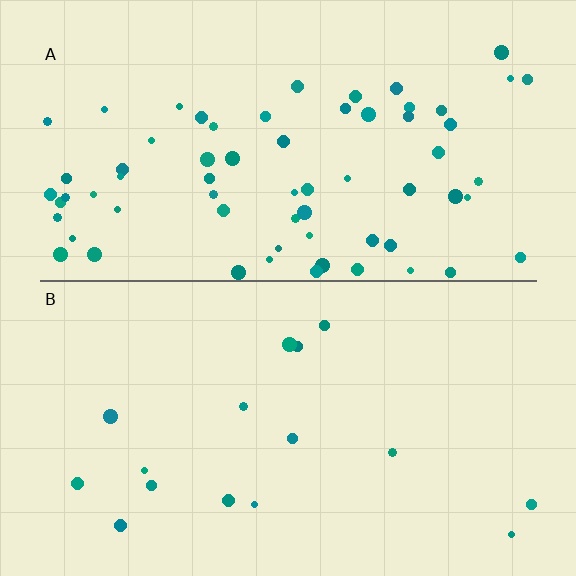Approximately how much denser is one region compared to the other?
Approximately 4.2× — region A over region B.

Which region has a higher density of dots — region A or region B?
A (the top).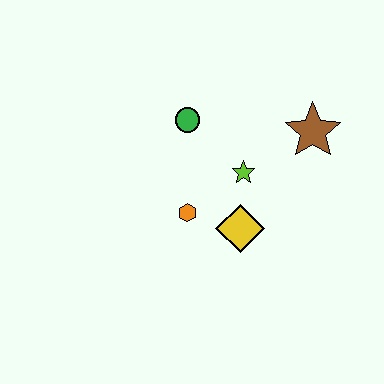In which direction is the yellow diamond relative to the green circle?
The yellow diamond is below the green circle.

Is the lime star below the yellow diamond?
No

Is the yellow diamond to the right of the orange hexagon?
Yes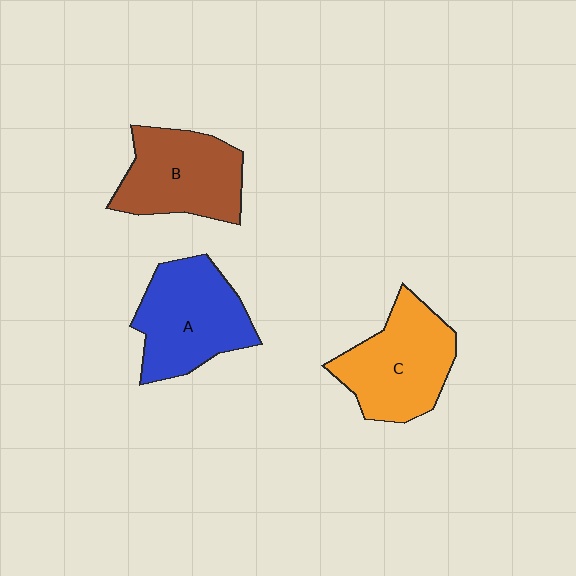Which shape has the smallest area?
Shape B (brown).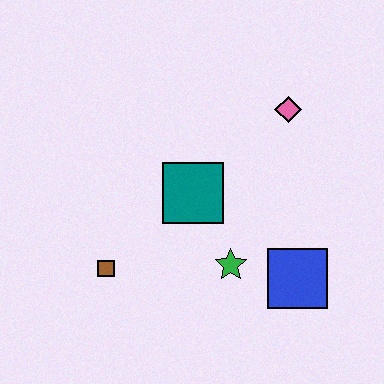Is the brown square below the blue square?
No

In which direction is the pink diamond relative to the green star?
The pink diamond is above the green star.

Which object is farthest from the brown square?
The pink diamond is farthest from the brown square.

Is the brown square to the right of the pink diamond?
No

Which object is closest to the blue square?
The green star is closest to the blue square.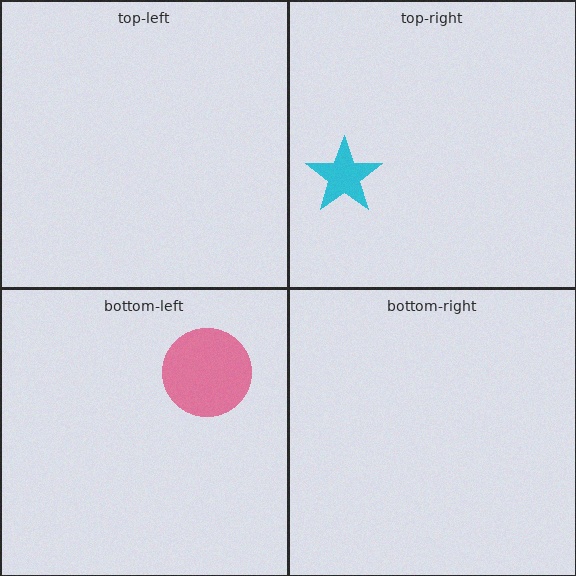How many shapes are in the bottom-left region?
2.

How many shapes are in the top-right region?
1.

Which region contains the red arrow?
The bottom-left region.